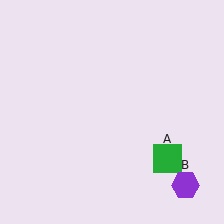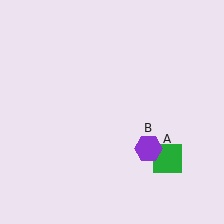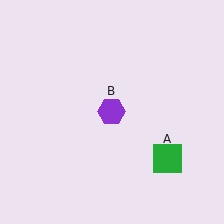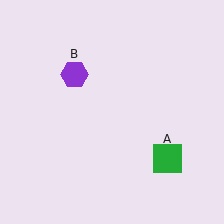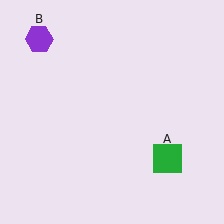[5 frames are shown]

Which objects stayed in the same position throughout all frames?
Green square (object A) remained stationary.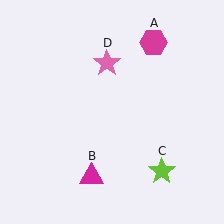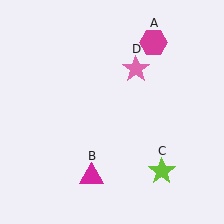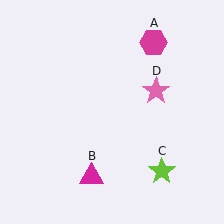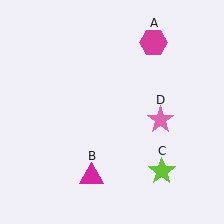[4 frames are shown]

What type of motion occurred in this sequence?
The pink star (object D) rotated clockwise around the center of the scene.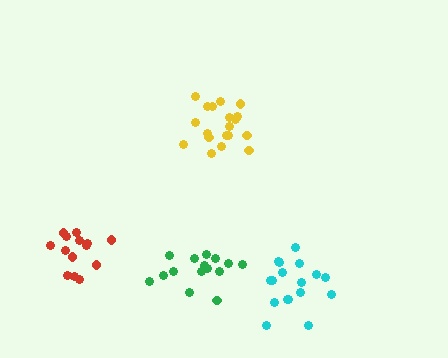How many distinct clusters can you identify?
There are 4 distinct clusters.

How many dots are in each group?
Group 1: 17 dots, Group 2: 19 dots, Group 3: 16 dots, Group 4: 14 dots (66 total).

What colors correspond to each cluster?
The clusters are colored: cyan, yellow, green, red.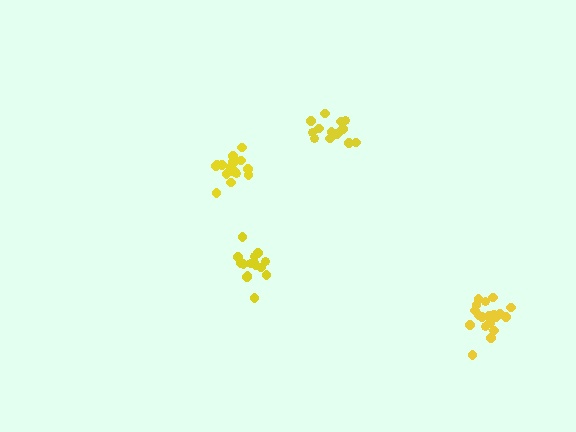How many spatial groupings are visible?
There are 4 spatial groupings.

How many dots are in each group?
Group 1: 20 dots, Group 2: 15 dots, Group 3: 18 dots, Group 4: 15 dots (68 total).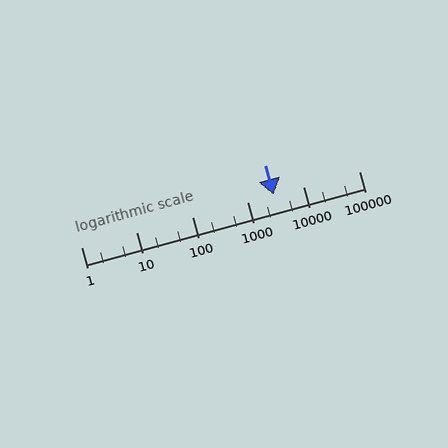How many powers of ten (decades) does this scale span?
The scale spans 5 decades, from 1 to 100000.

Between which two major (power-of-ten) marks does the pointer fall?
The pointer is between 1000 and 10000.